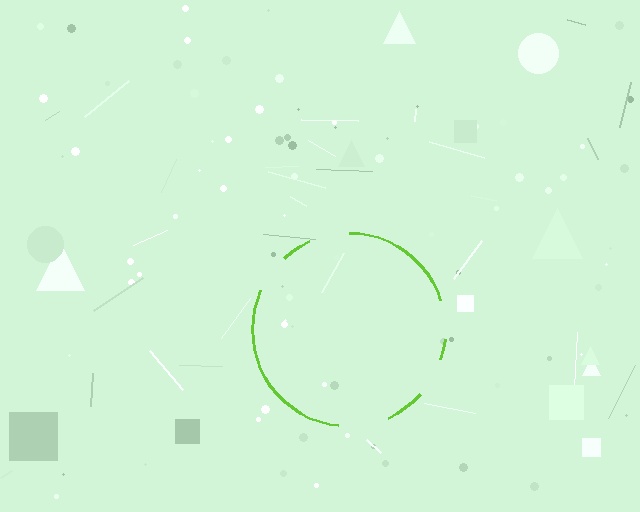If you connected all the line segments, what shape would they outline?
They would outline a circle.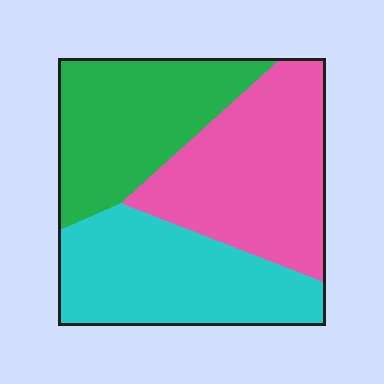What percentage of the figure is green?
Green takes up about one third (1/3) of the figure.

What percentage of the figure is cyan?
Cyan takes up between a quarter and a half of the figure.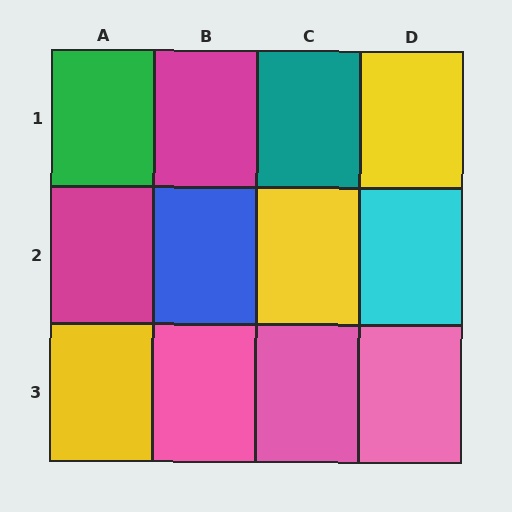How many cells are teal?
1 cell is teal.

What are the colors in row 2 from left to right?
Magenta, blue, yellow, cyan.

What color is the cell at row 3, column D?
Pink.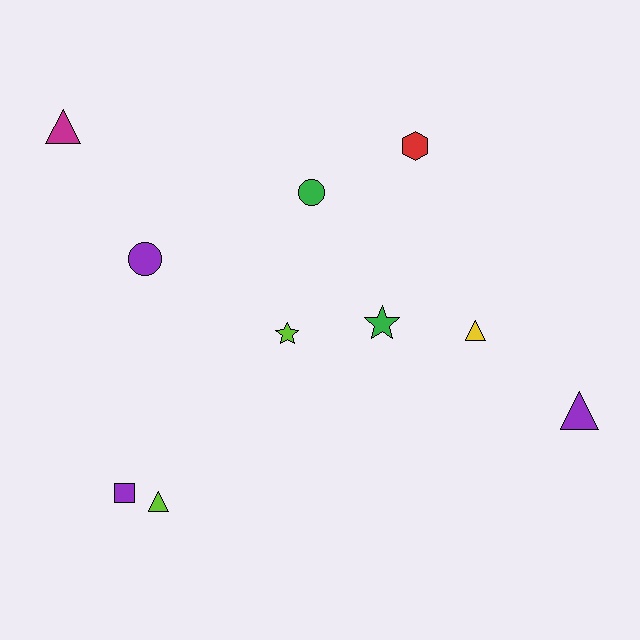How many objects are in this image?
There are 10 objects.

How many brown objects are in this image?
There are no brown objects.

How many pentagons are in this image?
There are no pentagons.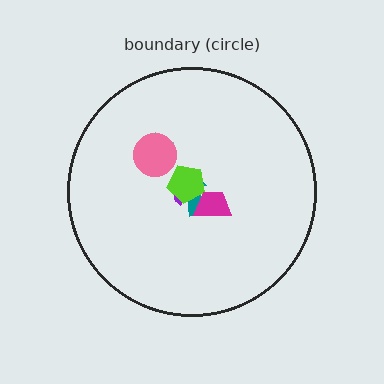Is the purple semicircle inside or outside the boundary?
Inside.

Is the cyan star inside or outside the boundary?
Inside.